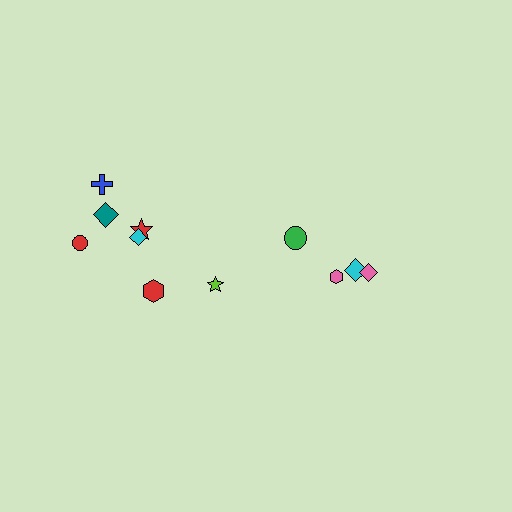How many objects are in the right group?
There are 4 objects.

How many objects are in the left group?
There are 7 objects.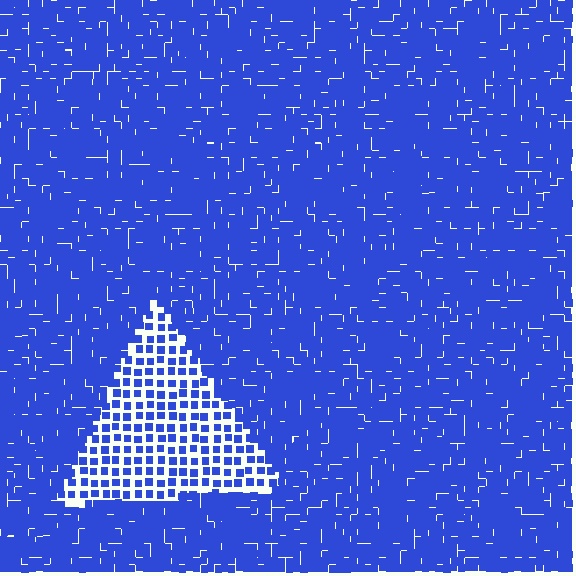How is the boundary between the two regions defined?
The boundary is defined by a change in element density (approximately 2.4x ratio). All elements are the same color, size, and shape.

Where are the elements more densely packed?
The elements are more densely packed outside the triangle boundary.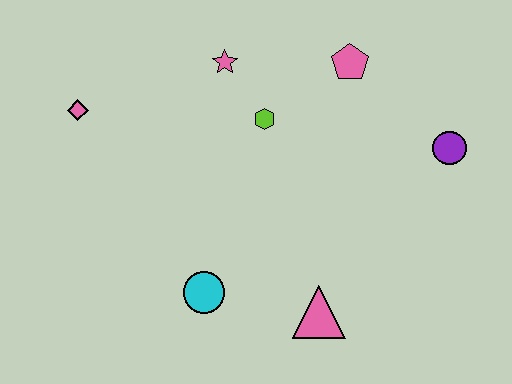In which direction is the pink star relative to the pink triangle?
The pink star is above the pink triangle.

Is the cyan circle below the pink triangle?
No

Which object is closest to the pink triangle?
The cyan circle is closest to the pink triangle.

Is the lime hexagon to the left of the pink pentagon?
Yes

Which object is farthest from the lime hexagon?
The pink triangle is farthest from the lime hexagon.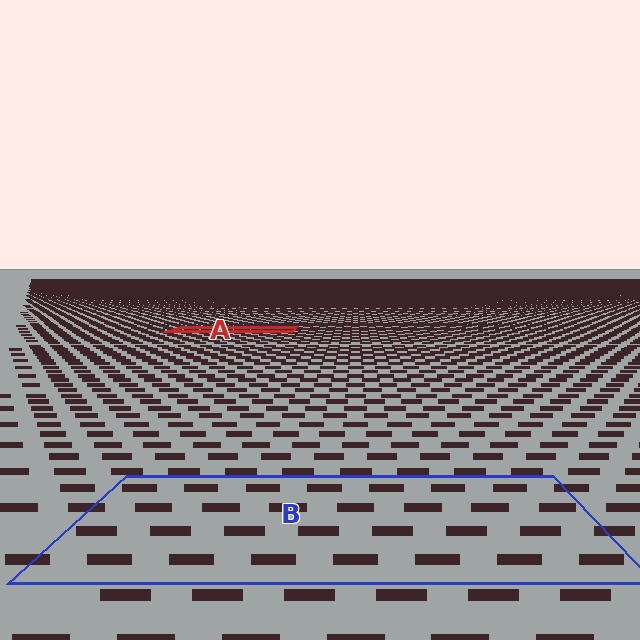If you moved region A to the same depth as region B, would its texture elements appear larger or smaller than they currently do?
They would appear larger. At a closer depth, the same texture elements are projected at a bigger on-screen size.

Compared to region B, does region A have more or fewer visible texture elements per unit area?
Region A has more texture elements per unit area — they are packed more densely because it is farther away.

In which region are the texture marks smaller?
The texture marks are smaller in region A, because it is farther away.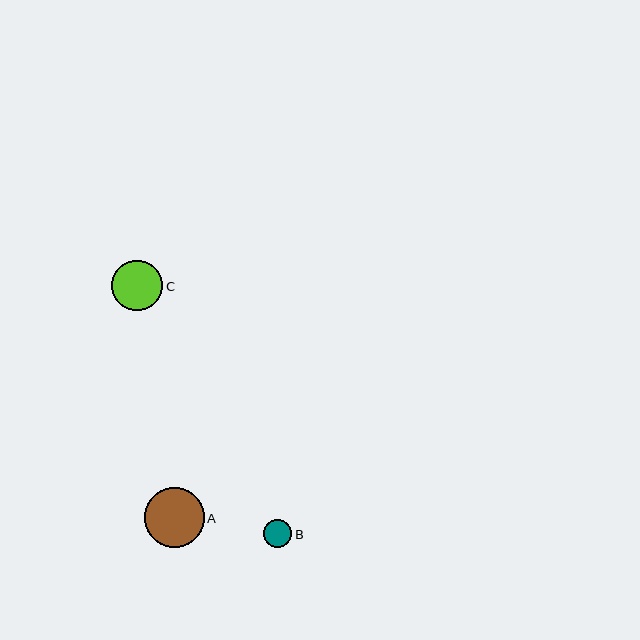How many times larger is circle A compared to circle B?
Circle A is approximately 2.1 times the size of circle B.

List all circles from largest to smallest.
From largest to smallest: A, C, B.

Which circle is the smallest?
Circle B is the smallest with a size of approximately 28 pixels.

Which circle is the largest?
Circle A is the largest with a size of approximately 60 pixels.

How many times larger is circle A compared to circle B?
Circle A is approximately 2.1 times the size of circle B.